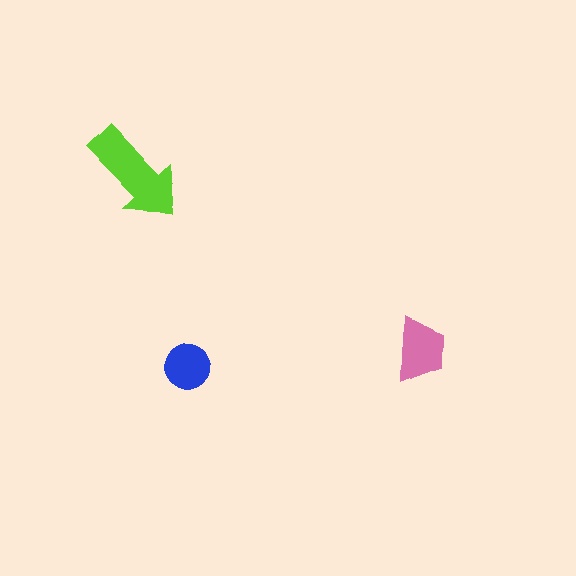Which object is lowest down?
The blue circle is bottommost.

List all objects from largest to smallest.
The lime arrow, the pink trapezoid, the blue circle.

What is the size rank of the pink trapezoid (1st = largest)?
2nd.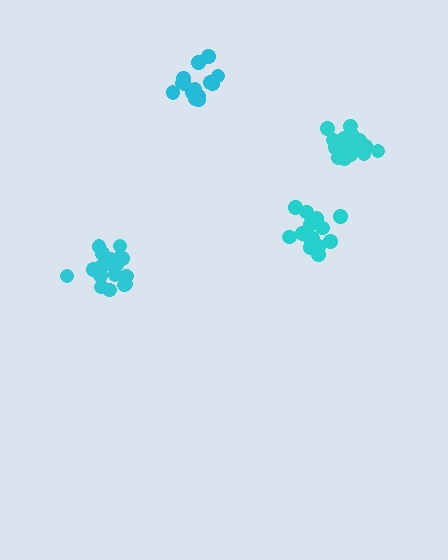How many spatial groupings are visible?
There are 4 spatial groupings.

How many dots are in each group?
Group 1: 19 dots, Group 2: 18 dots, Group 3: 14 dots, Group 4: 14 dots (65 total).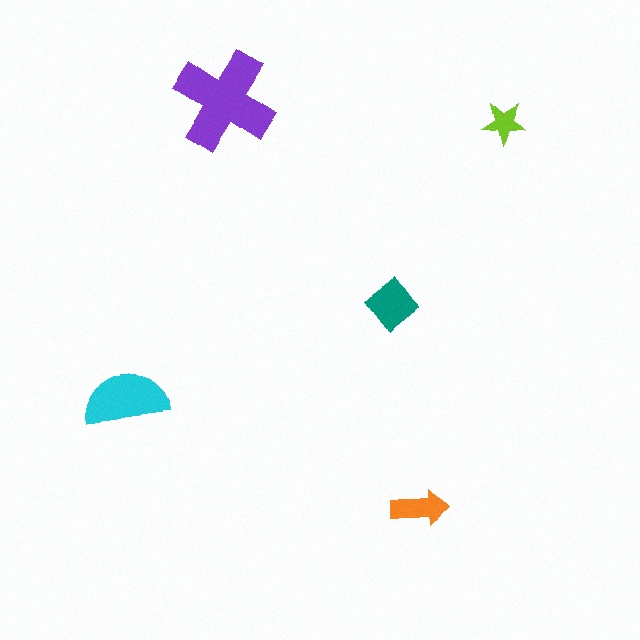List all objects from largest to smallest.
The purple cross, the cyan semicircle, the teal diamond, the orange arrow, the lime star.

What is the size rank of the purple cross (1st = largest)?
1st.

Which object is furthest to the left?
The cyan semicircle is leftmost.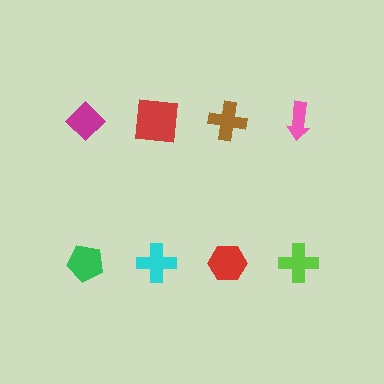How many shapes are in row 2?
4 shapes.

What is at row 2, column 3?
A red hexagon.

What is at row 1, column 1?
A magenta diamond.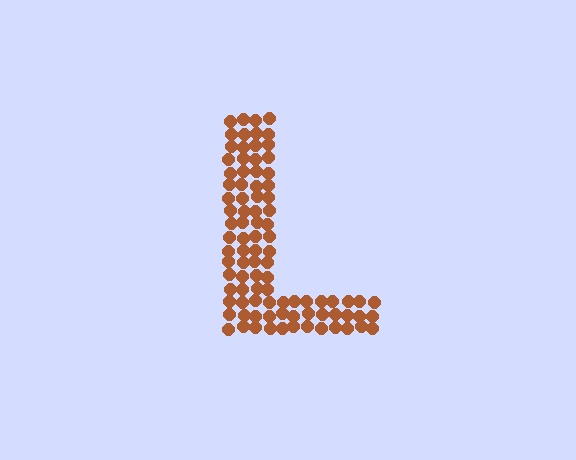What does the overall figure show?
The overall figure shows the letter L.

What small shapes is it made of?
It is made of small circles.